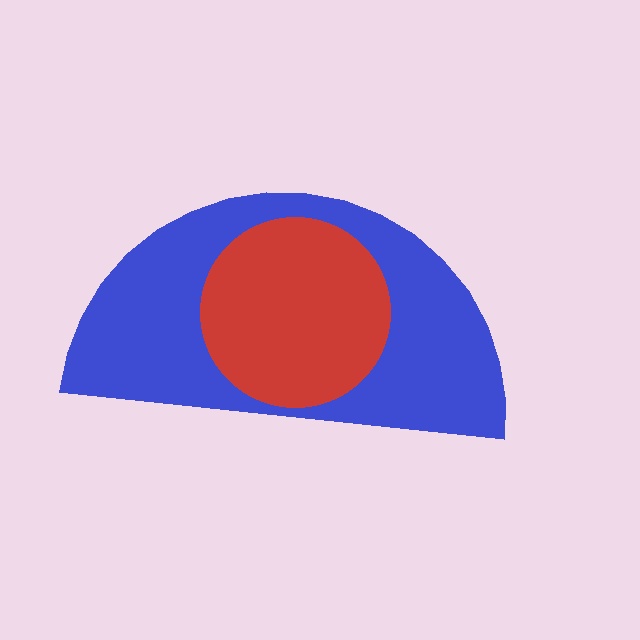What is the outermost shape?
The blue semicircle.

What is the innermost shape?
The red circle.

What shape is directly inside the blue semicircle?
The red circle.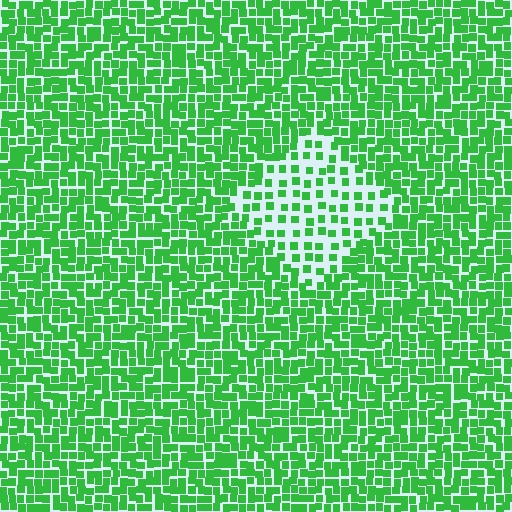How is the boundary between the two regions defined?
The boundary is defined by a change in element density (approximately 2.2x ratio). All elements are the same color, size, and shape.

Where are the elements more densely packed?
The elements are more densely packed outside the diamond boundary.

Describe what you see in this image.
The image contains small green elements arranged at two different densities. A diamond-shaped region is visible where the elements are less densely packed than the surrounding area.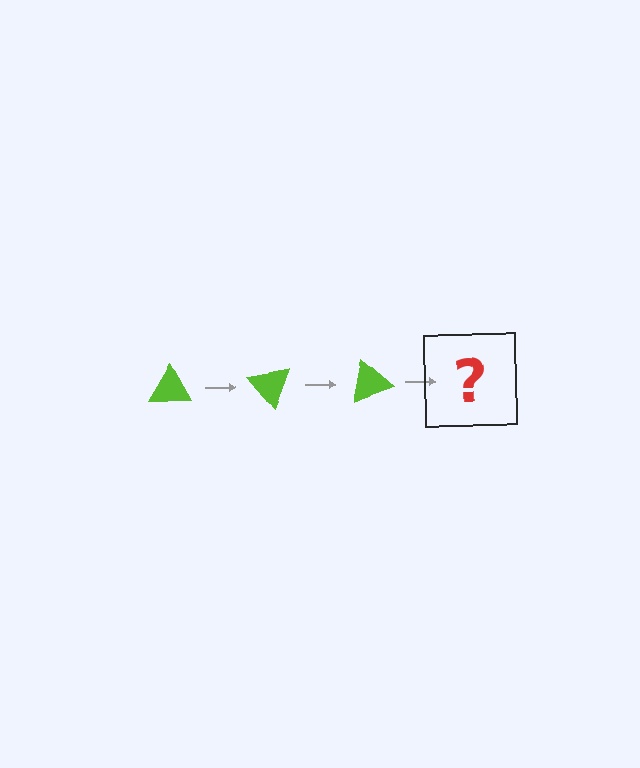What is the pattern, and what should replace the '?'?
The pattern is that the triangle rotates 50 degrees each step. The '?' should be a lime triangle rotated 150 degrees.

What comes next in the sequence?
The next element should be a lime triangle rotated 150 degrees.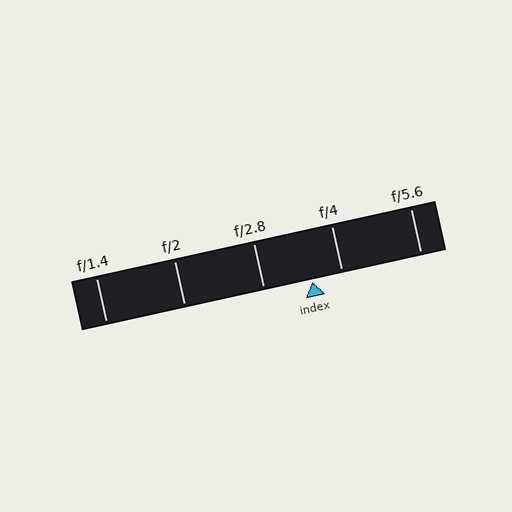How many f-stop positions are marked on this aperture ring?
There are 5 f-stop positions marked.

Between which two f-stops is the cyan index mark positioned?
The index mark is between f/2.8 and f/4.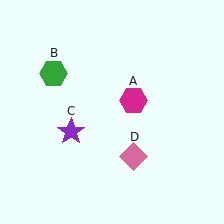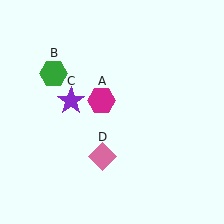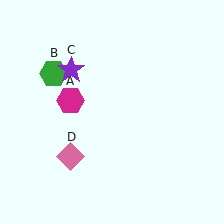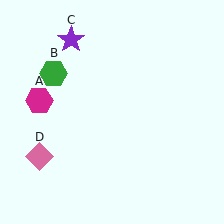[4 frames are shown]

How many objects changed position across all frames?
3 objects changed position: magenta hexagon (object A), purple star (object C), pink diamond (object D).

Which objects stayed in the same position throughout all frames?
Green hexagon (object B) remained stationary.